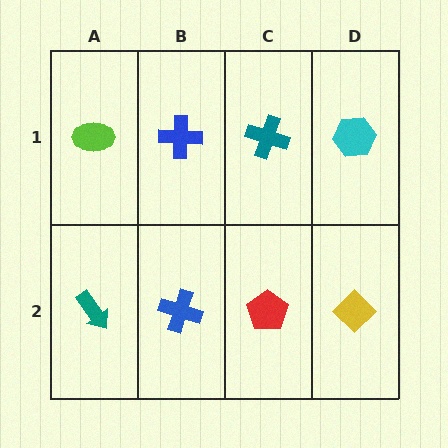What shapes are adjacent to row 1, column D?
A yellow diamond (row 2, column D), a teal cross (row 1, column C).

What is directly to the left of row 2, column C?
A blue cross.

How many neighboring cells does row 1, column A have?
2.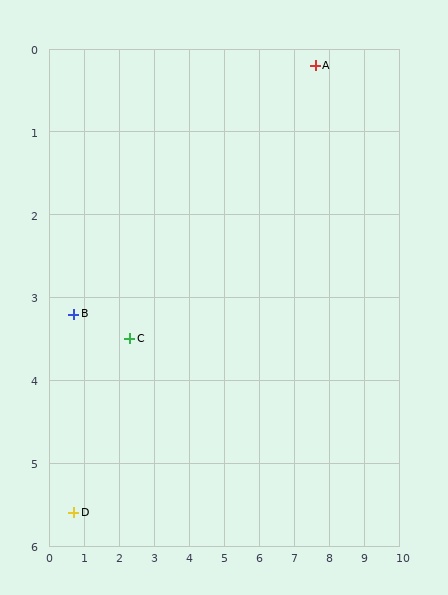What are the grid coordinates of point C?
Point C is at approximately (2.3, 3.5).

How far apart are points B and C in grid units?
Points B and C are about 1.6 grid units apart.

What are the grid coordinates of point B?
Point B is at approximately (0.7, 3.2).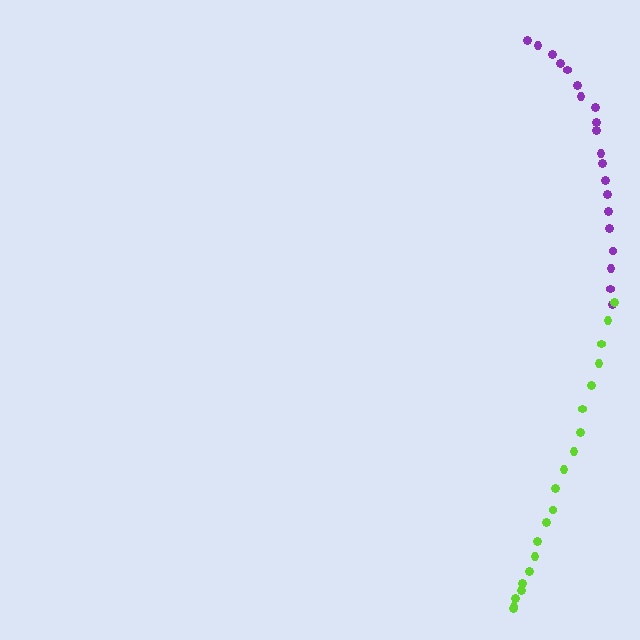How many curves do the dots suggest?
There are 2 distinct paths.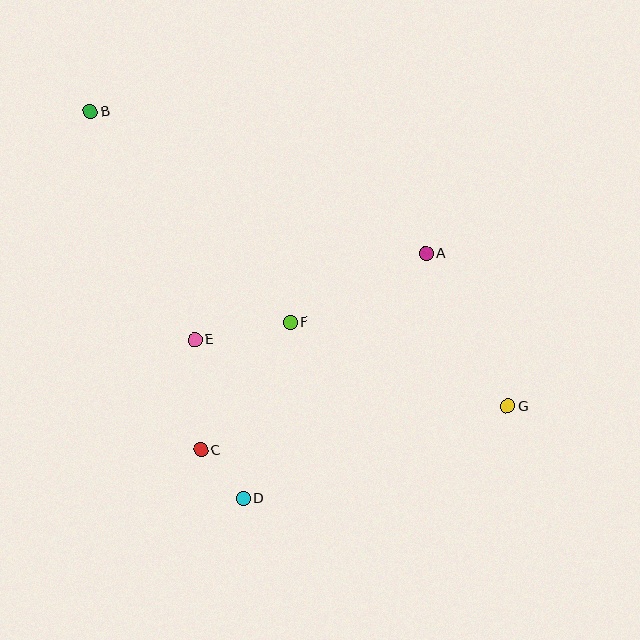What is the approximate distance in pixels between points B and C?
The distance between B and C is approximately 356 pixels.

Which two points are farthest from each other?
Points B and G are farthest from each other.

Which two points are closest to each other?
Points C and D are closest to each other.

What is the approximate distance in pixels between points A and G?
The distance between A and G is approximately 174 pixels.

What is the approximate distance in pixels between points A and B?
The distance between A and B is approximately 364 pixels.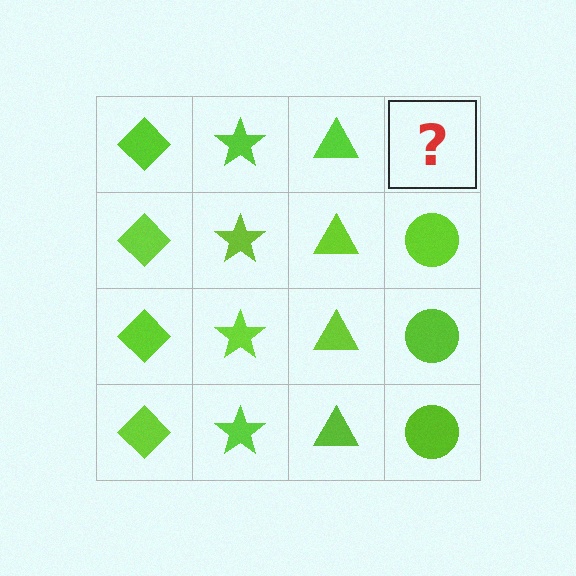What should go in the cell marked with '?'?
The missing cell should contain a lime circle.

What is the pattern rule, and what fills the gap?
The rule is that each column has a consistent shape. The gap should be filled with a lime circle.